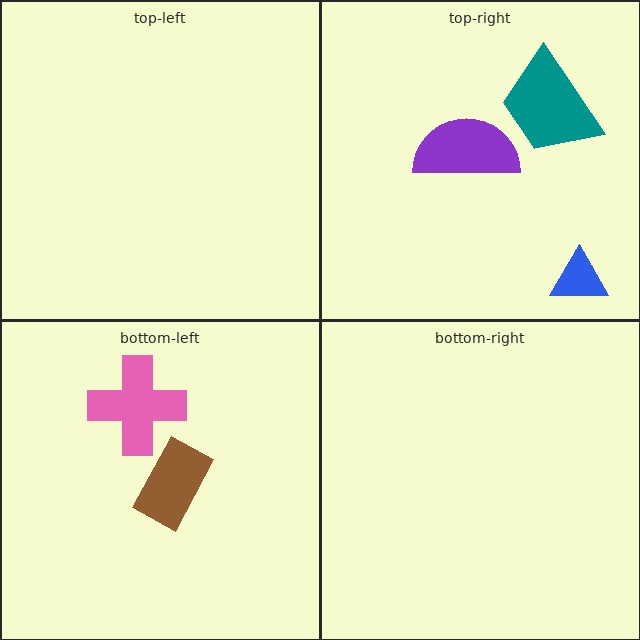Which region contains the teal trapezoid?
The top-right region.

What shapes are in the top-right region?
The blue triangle, the teal trapezoid, the purple semicircle.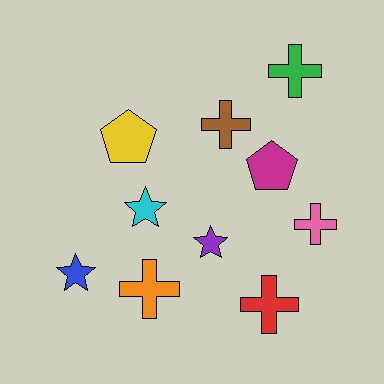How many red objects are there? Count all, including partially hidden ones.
There is 1 red object.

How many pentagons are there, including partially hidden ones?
There are 2 pentagons.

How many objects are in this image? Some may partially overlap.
There are 10 objects.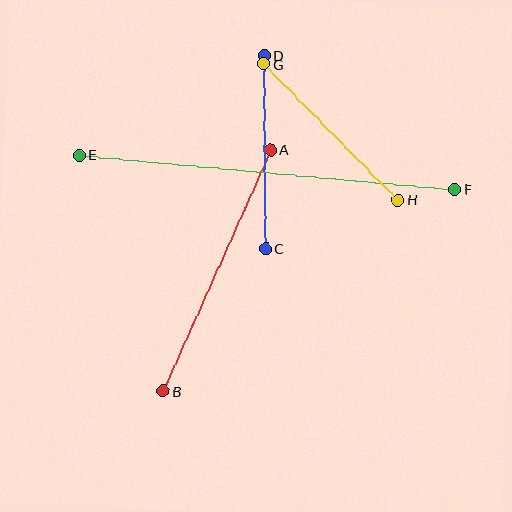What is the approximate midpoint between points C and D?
The midpoint is at approximately (265, 152) pixels.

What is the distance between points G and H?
The distance is approximately 191 pixels.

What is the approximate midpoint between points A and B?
The midpoint is at approximately (217, 270) pixels.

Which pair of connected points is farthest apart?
Points E and F are farthest apart.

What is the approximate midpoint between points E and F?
The midpoint is at approximately (267, 172) pixels.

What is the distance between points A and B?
The distance is approximately 264 pixels.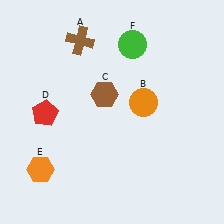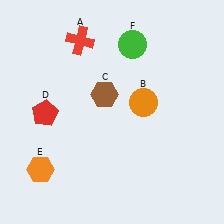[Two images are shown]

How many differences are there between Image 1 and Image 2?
There is 1 difference between the two images.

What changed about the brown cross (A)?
In Image 1, A is brown. In Image 2, it changed to red.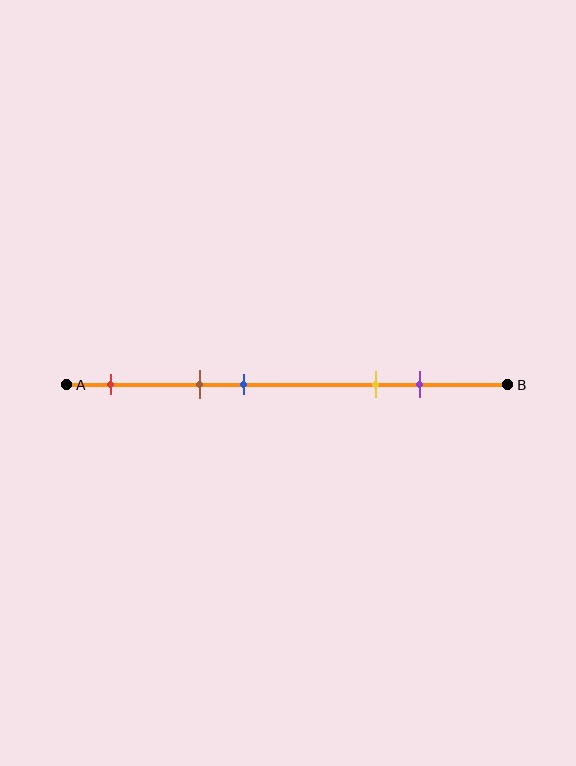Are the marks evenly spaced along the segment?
No, the marks are not evenly spaced.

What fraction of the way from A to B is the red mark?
The red mark is approximately 10% (0.1) of the way from A to B.